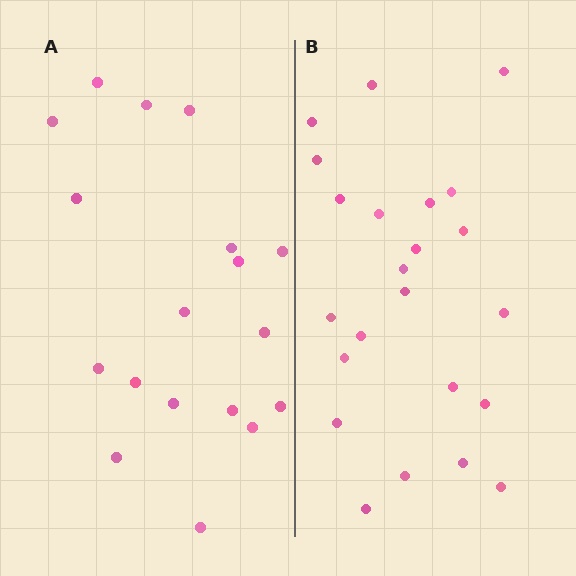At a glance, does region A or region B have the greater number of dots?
Region B (the right region) has more dots.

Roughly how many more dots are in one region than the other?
Region B has about 5 more dots than region A.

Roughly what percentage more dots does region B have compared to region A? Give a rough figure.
About 30% more.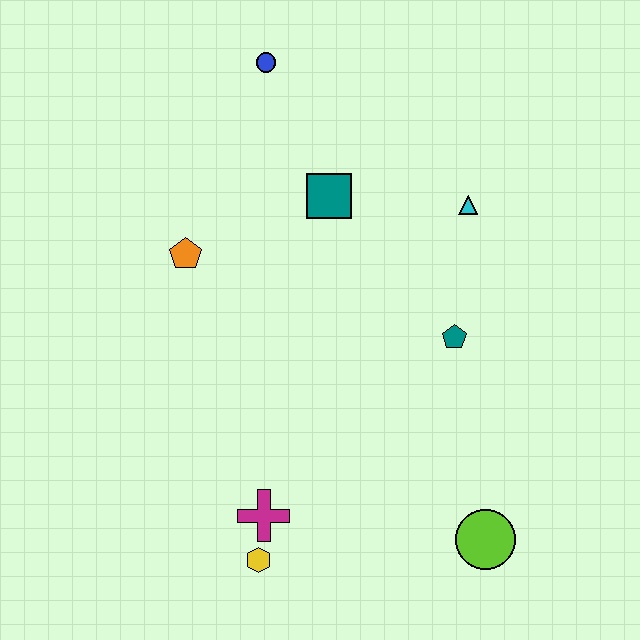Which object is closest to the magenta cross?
The yellow hexagon is closest to the magenta cross.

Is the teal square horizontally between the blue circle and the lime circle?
Yes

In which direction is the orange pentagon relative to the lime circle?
The orange pentagon is to the left of the lime circle.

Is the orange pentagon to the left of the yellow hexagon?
Yes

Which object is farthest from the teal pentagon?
The blue circle is farthest from the teal pentagon.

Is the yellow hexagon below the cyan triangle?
Yes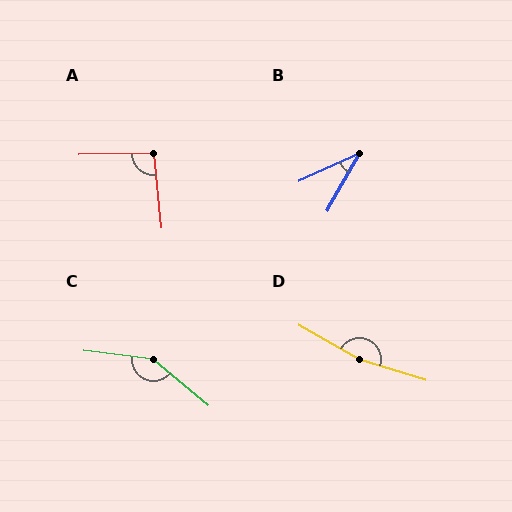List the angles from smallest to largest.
B (36°), A (95°), C (147°), D (167°).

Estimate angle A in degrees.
Approximately 95 degrees.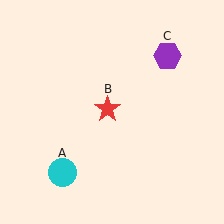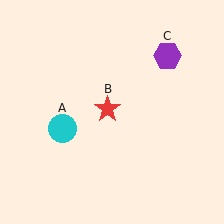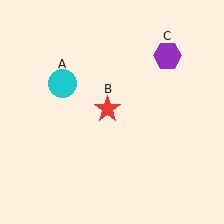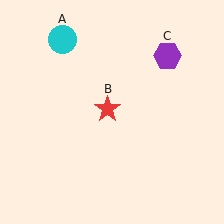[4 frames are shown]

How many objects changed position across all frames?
1 object changed position: cyan circle (object A).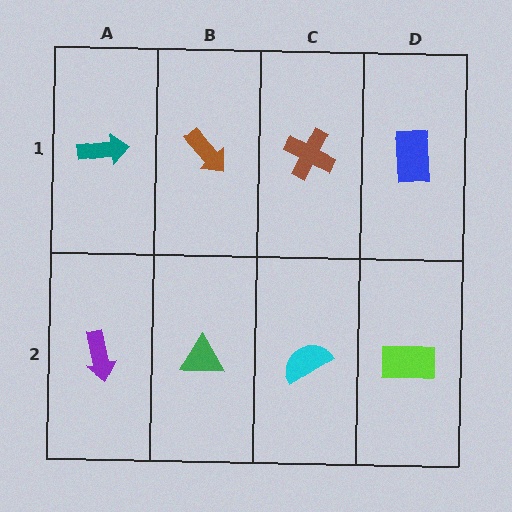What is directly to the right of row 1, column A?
A brown arrow.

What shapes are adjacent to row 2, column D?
A blue rectangle (row 1, column D), a cyan semicircle (row 2, column C).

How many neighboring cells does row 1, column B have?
3.